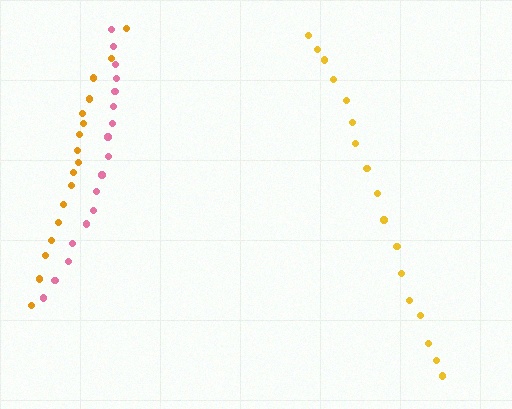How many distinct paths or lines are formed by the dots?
There are 3 distinct paths.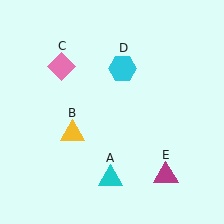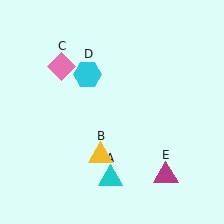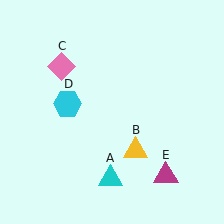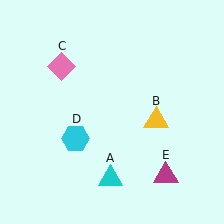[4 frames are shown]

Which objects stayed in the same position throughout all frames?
Cyan triangle (object A) and pink diamond (object C) and magenta triangle (object E) remained stationary.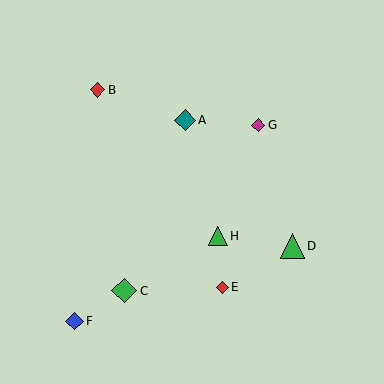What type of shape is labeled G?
Shape G is a magenta diamond.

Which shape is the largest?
The green diamond (labeled C) is the largest.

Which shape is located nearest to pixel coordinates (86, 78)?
The red diamond (labeled B) at (97, 90) is nearest to that location.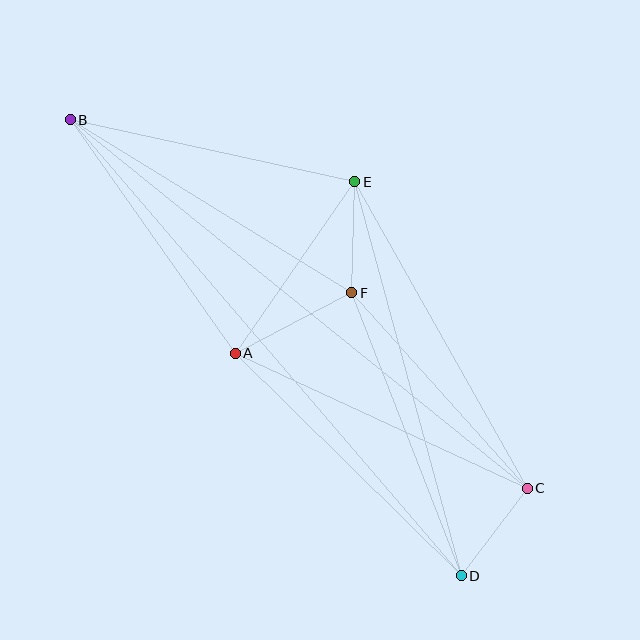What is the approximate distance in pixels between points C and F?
The distance between C and F is approximately 263 pixels.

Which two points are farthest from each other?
Points B and D are farthest from each other.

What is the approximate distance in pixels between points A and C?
The distance between A and C is approximately 322 pixels.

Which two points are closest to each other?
Points C and D are closest to each other.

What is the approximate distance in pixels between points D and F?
The distance between D and F is approximately 304 pixels.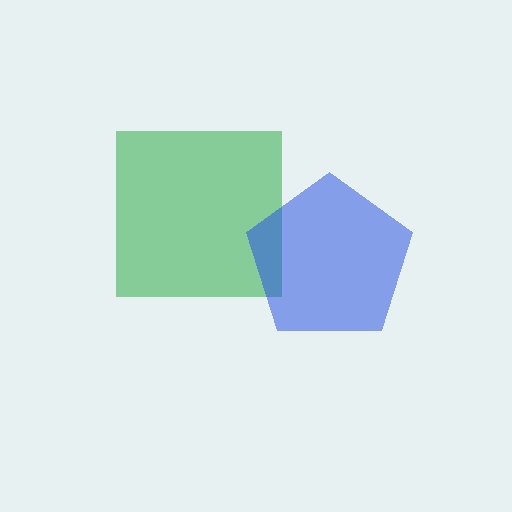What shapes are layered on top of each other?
The layered shapes are: a green square, a blue pentagon.